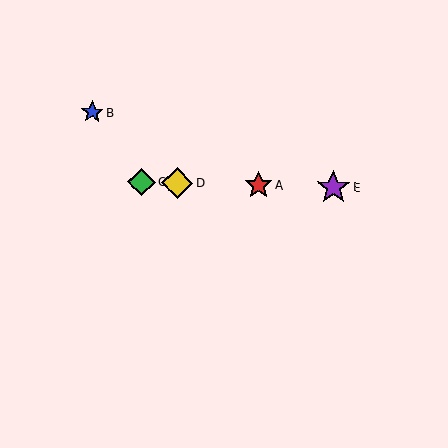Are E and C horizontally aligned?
Yes, both are at y≈187.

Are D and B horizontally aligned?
No, D is at y≈183 and B is at y≈112.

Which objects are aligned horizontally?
Objects A, C, D, E are aligned horizontally.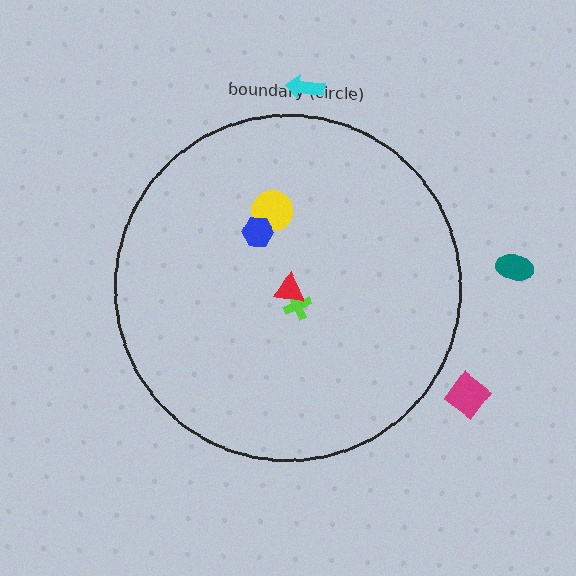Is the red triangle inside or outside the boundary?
Inside.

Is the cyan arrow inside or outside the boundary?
Outside.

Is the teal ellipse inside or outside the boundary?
Outside.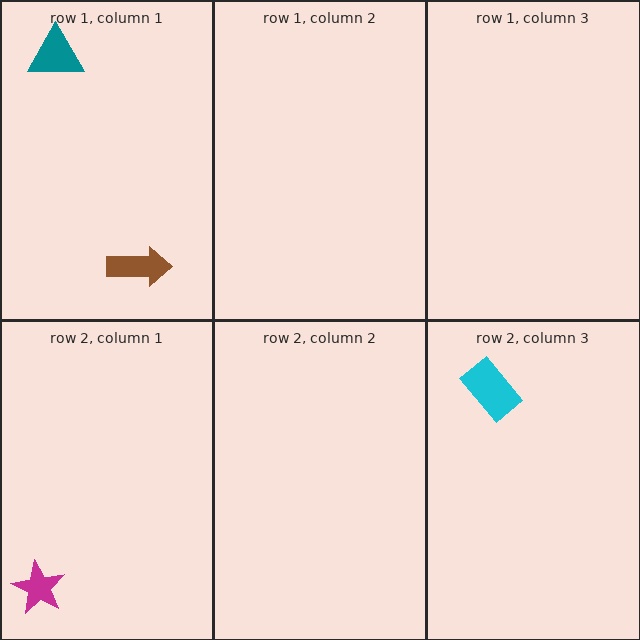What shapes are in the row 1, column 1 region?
The brown arrow, the teal triangle.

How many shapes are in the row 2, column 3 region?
1.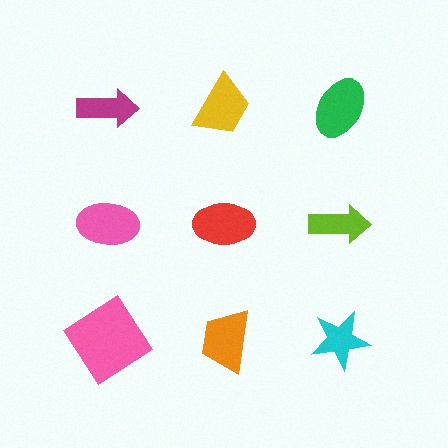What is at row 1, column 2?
A yellow trapezoid.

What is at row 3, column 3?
A cyan star.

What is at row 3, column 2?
An orange trapezoid.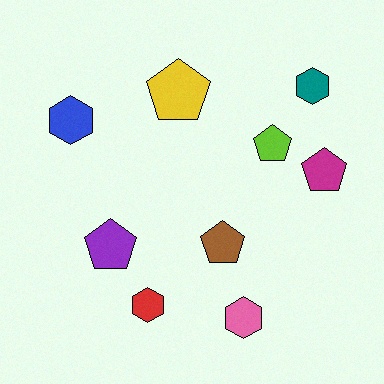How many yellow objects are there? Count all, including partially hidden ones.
There is 1 yellow object.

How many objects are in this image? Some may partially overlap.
There are 9 objects.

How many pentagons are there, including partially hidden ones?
There are 5 pentagons.